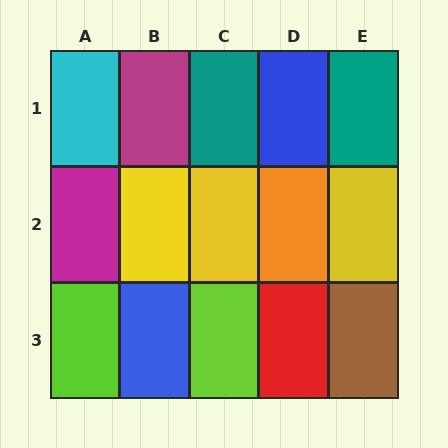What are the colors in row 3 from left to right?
Lime, blue, lime, red, brown.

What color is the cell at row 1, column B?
Magenta.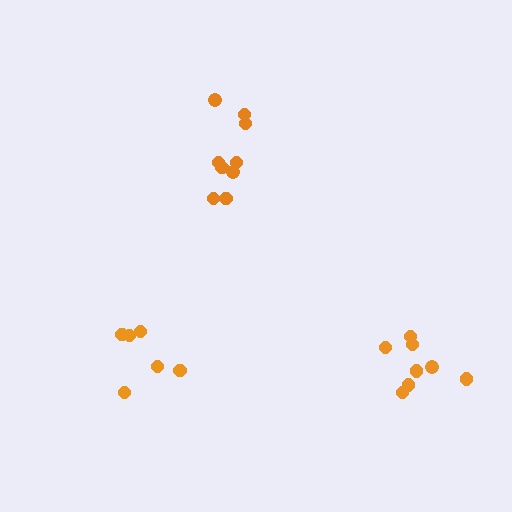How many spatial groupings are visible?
There are 3 spatial groupings.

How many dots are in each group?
Group 1: 8 dots, Group 2: 9 dots, Group 3: 6 dots (23 total).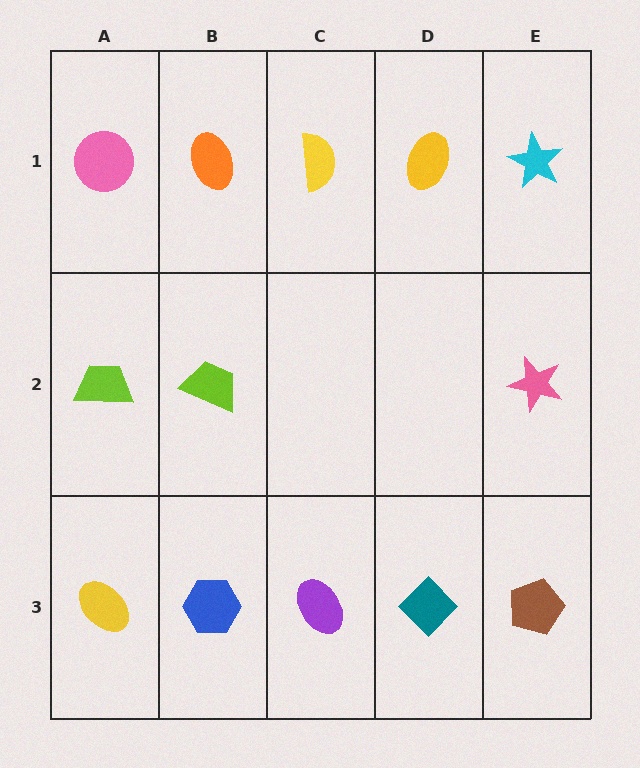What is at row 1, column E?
A cyan star.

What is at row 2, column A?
A lime trapezoid.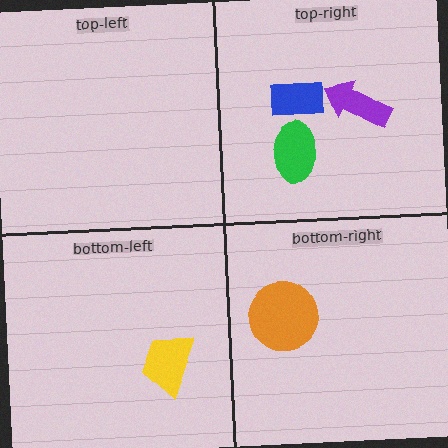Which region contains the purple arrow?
The top-right region.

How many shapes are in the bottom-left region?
1.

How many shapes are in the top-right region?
3.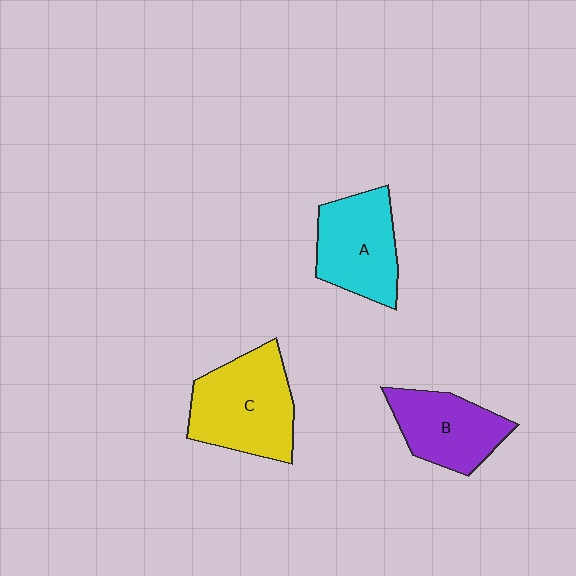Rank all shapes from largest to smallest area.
From largest to smallest: C (yellow), A (cyan), B (purple).